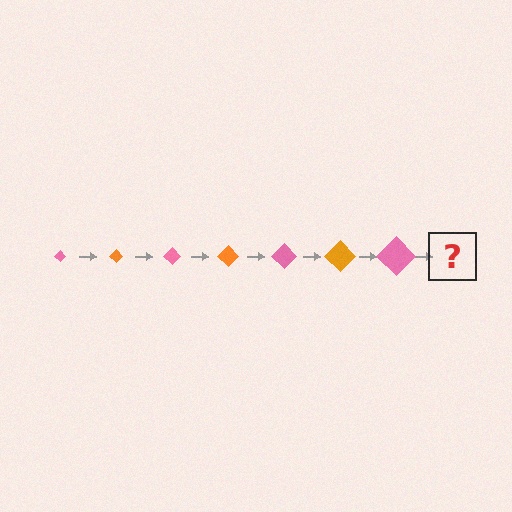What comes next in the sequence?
The next element should be an orange diamond, larger than the previous one.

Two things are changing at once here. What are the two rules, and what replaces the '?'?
The two rules are that the diamond grows larger each step and the color cycles through pink and orange. The '?' should be an orange diamond, larger than the previous one.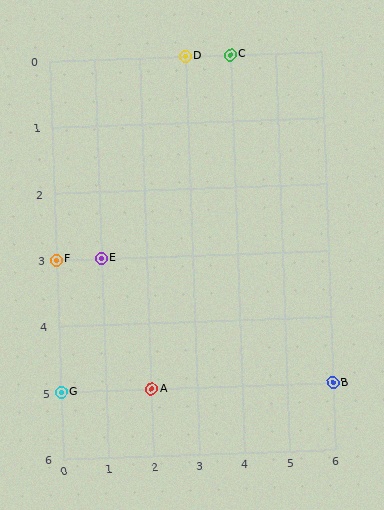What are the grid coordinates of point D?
Point D is at grid coordinates (3, 0).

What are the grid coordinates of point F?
Point F is at grid coordinates (0, 3).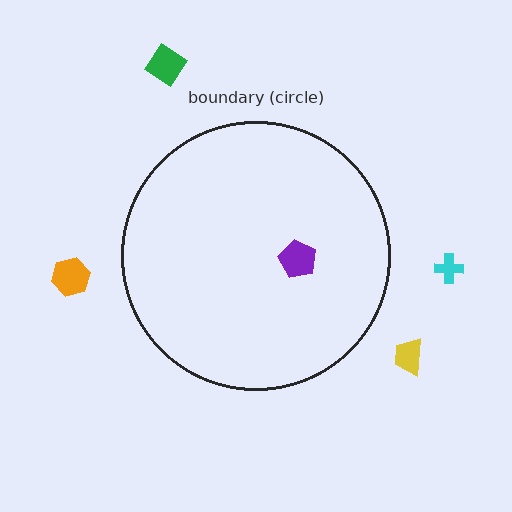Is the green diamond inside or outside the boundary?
Outside.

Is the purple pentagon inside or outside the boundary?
Inside.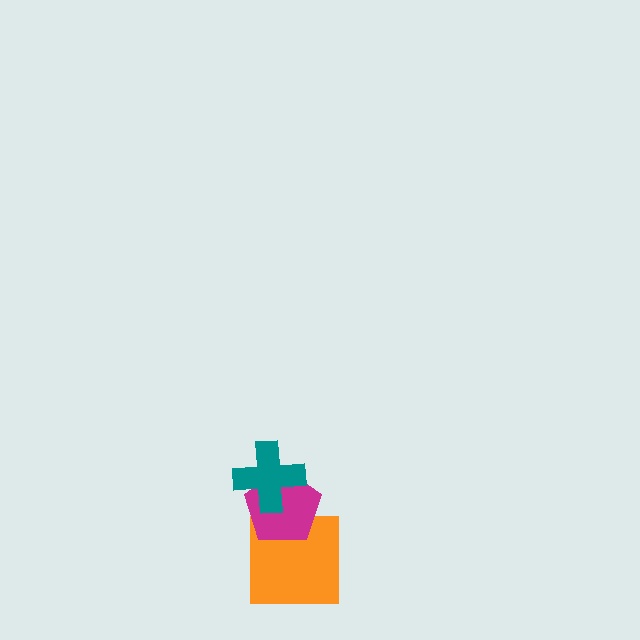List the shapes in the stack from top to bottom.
From top to bottom: the teal cross, the magenta pentagon, the orange square.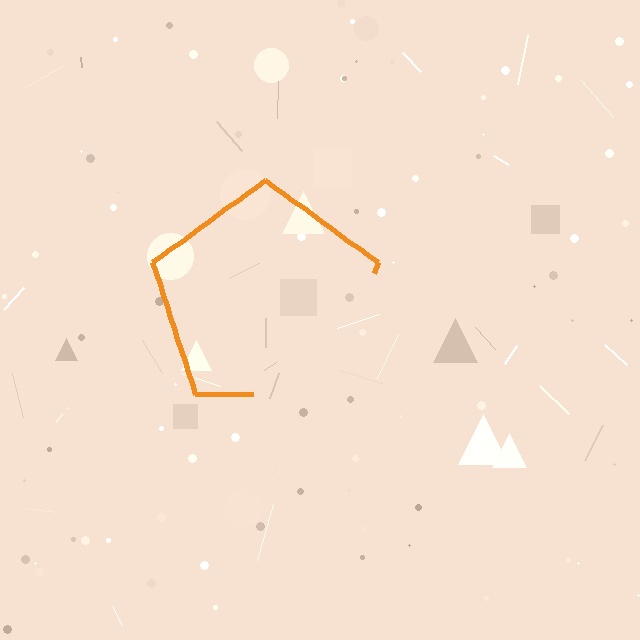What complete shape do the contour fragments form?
The contour fragments form a pentagon.